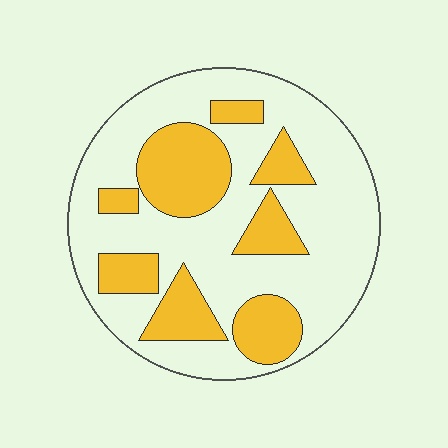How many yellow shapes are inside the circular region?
8.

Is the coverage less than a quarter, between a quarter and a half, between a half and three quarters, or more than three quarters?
Between a quarter and a half.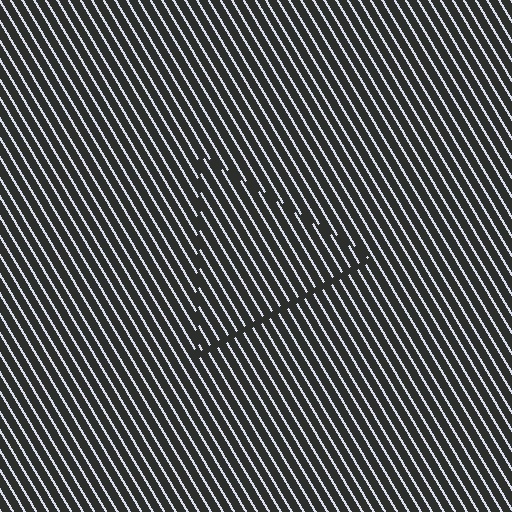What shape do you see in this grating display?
An illusory triangle. The interior of the shape contains the same grating, shifted by half a period — the contour is defined by the phase discontinuity where line-ends from the inner and outer gratings abut.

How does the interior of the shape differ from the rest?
The interior of the shape contains the same grating, shifted by half a period — the contour is defined by the phase discontinuity where line-ends from the inner and outer gratings abut.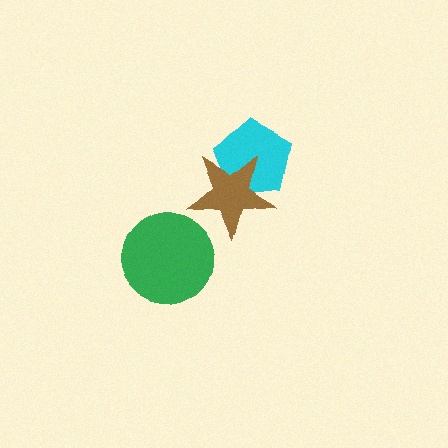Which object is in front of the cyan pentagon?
The brown star is in front of the cyan pentagon.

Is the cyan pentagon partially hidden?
Yes, it is partially covered by another shape.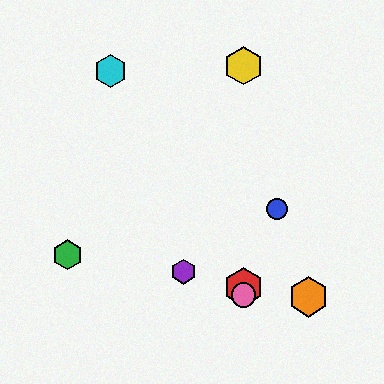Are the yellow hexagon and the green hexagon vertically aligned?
No, the yellow hexagon is at x≈243 and the green hexagon is at x≈68.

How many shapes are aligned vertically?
3 shapes (the red hexagon, the yellow hexagon, the pink circle) are aligned vertically.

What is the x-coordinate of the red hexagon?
The red hexagon is at x≈243.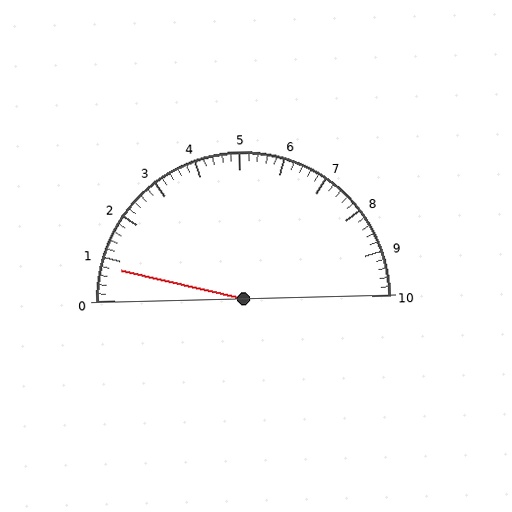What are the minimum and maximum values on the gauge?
The gauge ranges from 0 to 10.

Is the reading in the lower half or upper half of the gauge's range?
The reading is in the lower half of the range (0 to 10).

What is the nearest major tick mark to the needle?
The nearest major tick mark is 1.